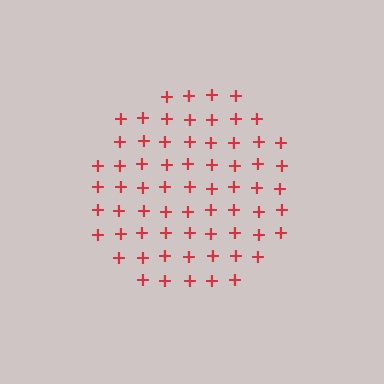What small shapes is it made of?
It is made of small plus signs.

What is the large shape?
The large shape is a circle.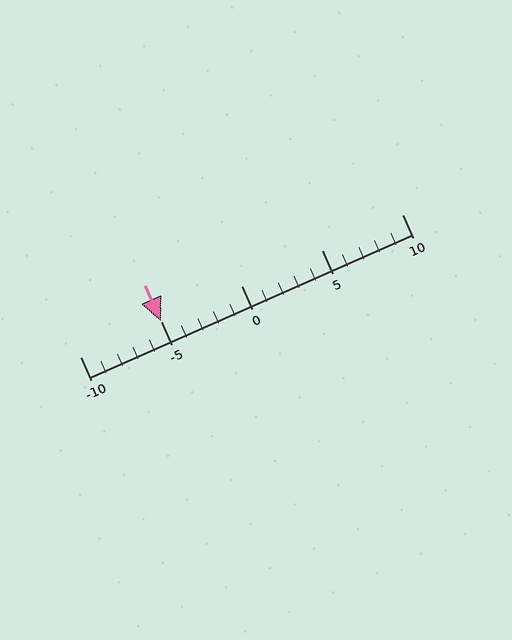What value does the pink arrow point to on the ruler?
The pink arrow points to approximately -5.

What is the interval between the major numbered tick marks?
The major tick marks are spaced 5 units apart.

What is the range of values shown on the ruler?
The ruler shows values from -10 to 10.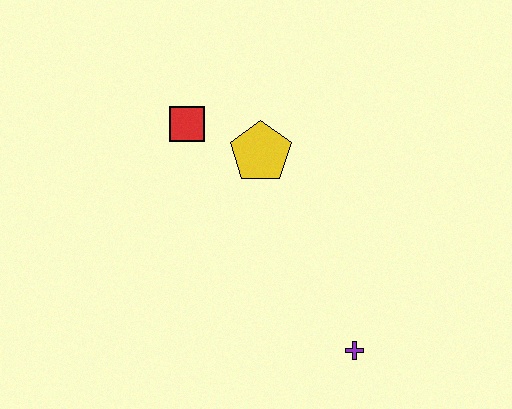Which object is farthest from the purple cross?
The red square is farthest from the purple cross.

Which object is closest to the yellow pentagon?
The red square is closest to the yellow pentagon.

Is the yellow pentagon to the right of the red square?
Yes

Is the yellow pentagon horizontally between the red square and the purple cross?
Yes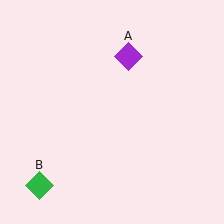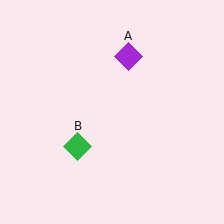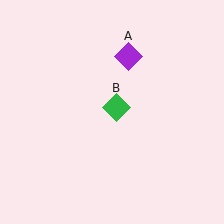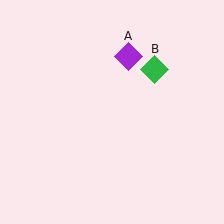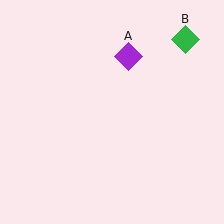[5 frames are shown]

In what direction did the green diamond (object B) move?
The green diamond (object B) moved up and to the right.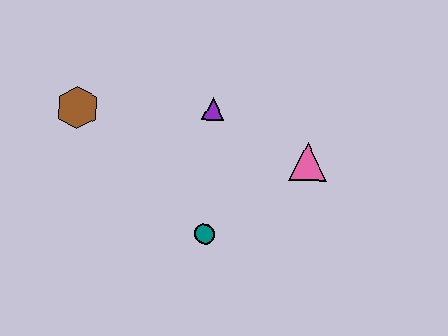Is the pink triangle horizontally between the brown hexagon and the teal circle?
No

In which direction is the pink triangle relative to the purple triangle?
The pink triangle is to the right of the purple triangle.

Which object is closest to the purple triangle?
The pink triangle is closest to the purple triangle.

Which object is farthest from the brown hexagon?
The pink triangle is farthest from the brown hexagon.